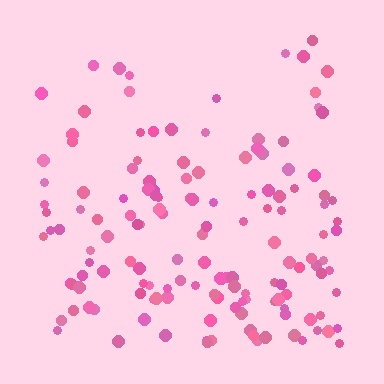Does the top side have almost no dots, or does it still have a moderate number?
Still a moderate number, just noticeably fewer than the bottom.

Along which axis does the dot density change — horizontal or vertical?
Vertical.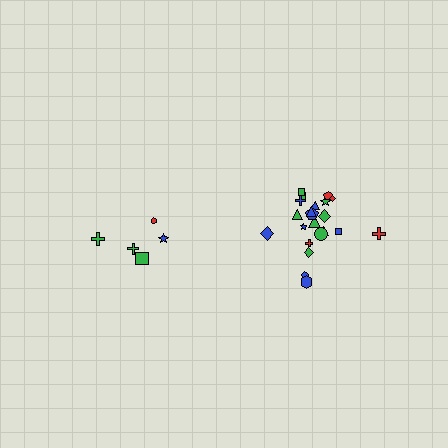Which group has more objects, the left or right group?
The right group.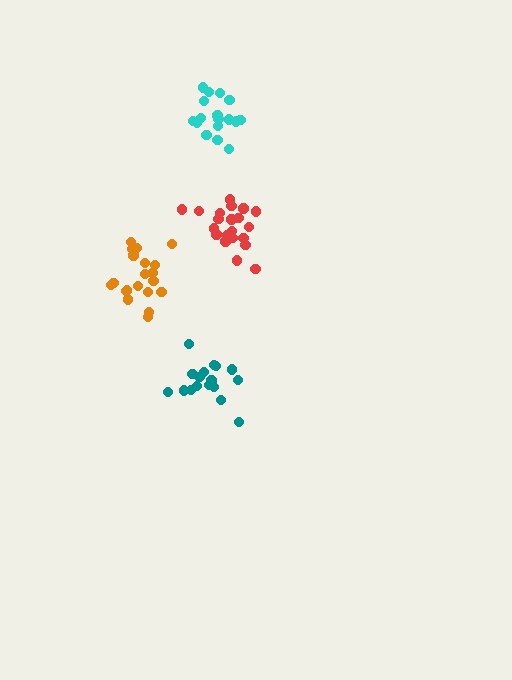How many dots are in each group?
Group 1: 21 dots, Group 2: 21 dots, Group 3: 18 dots, Group 4: 17 dots (77 total).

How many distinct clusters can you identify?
There are 4 distinct clusters.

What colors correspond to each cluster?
The clusters are colored: orange, red, cyan, teal.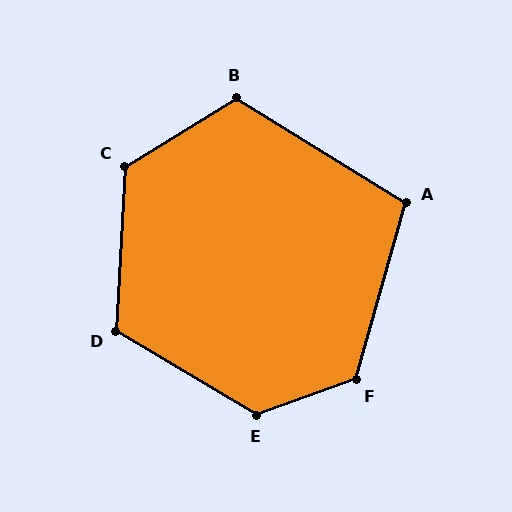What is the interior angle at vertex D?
Approximately 118 degrees (obtuse).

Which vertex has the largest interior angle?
E, at approximately 130 degrees.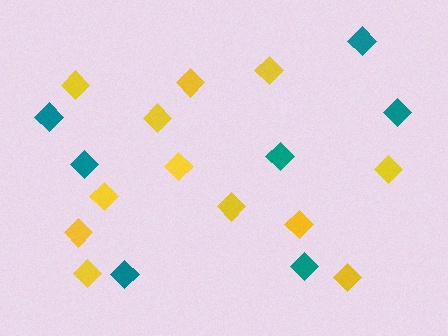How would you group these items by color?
There are 2 groups: one group of yellow diamonds (12) and one group of teal diamonds (7).